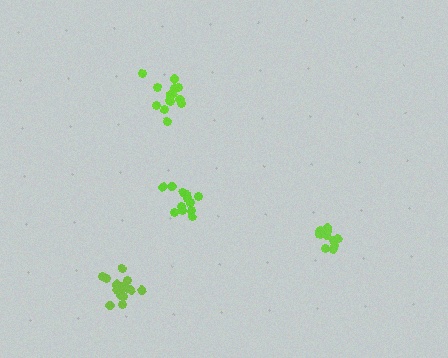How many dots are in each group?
Group 1: 13 dots, Group 2: 17 dots, Group 3: 14 dots, Group 4: 12 dots (56 total).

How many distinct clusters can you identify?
There are 4 distinct clusters.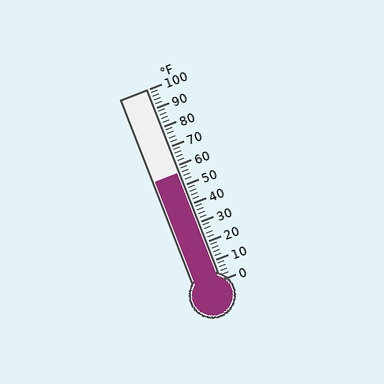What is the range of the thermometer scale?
The thermometer scale ranges from 0°F to 100°F.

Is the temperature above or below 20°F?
The temperature is above 20°F.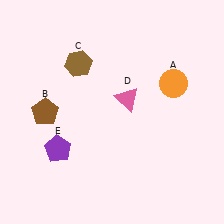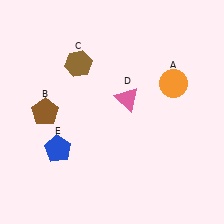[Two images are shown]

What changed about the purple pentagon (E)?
In Image 1, E is purple. In Image 2, it changed to blue.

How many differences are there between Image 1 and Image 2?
There is 1 difference between the two images.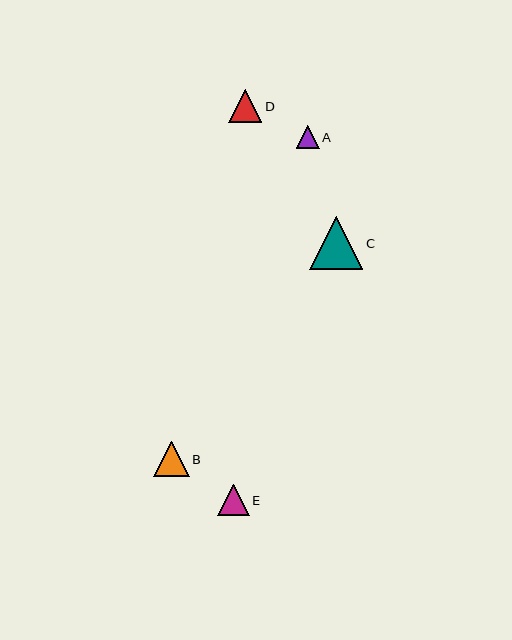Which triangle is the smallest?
Triangle A is the smallest with a size of approximately 22 pixels.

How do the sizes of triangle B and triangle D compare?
Triangle B and triangle D are approximately the same size.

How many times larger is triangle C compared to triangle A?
Triangle C is approximately 2.4 times the size of triangle A.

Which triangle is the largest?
Triangle C is the largest with a size of approximately 53 pixels.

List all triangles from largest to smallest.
From largest to smallest: C, B, D, E, A.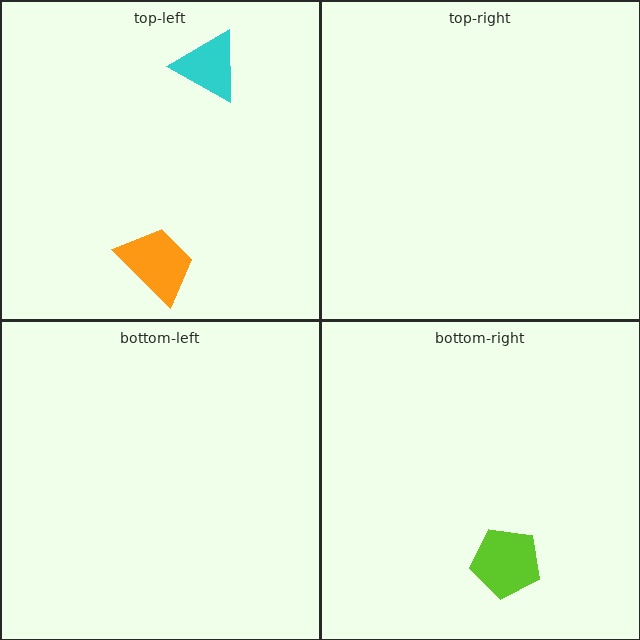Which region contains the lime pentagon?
The bottom-right region.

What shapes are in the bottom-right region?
The lime pentagon.